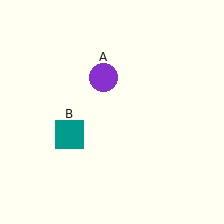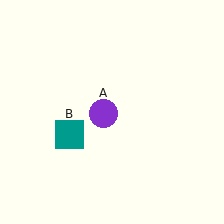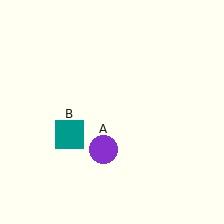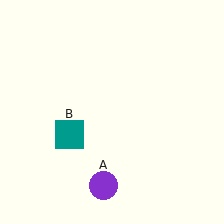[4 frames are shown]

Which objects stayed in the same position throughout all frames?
Teal square (object B) remained stationary.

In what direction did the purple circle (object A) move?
The purple circle (object A) moved down.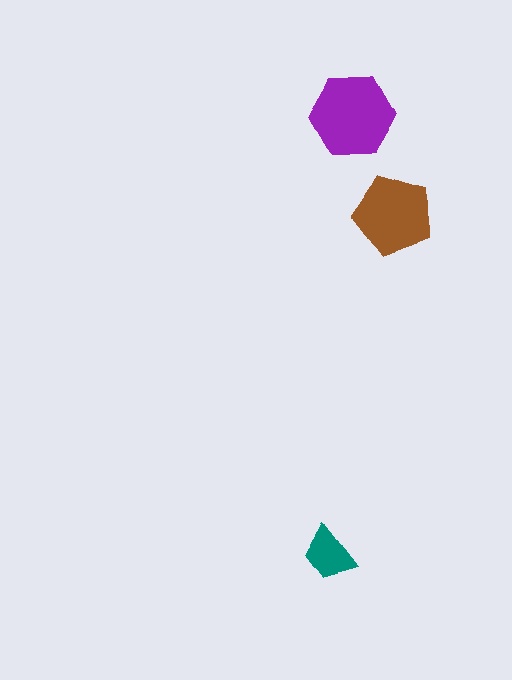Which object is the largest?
The purple hexagon.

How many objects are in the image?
There are 3 objects in the image.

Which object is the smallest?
The teal trapezoid.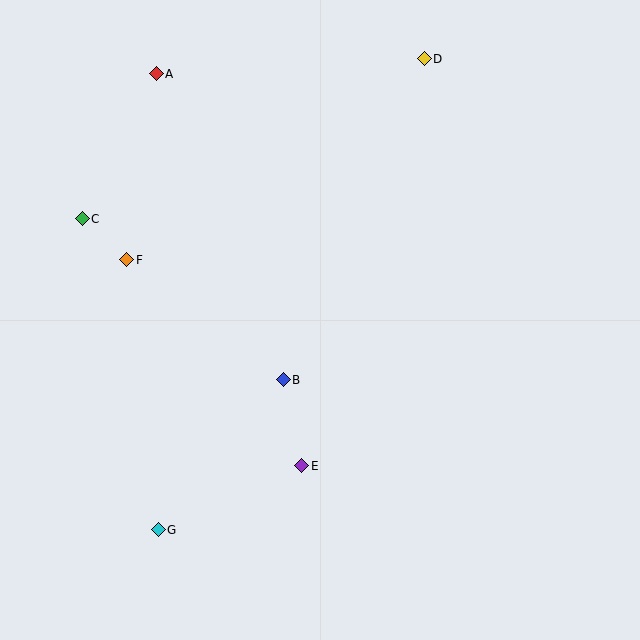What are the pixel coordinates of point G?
Point G is at (158, 530).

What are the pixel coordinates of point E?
Point E is at (302, 466).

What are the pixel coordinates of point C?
Point C is at (82, 219).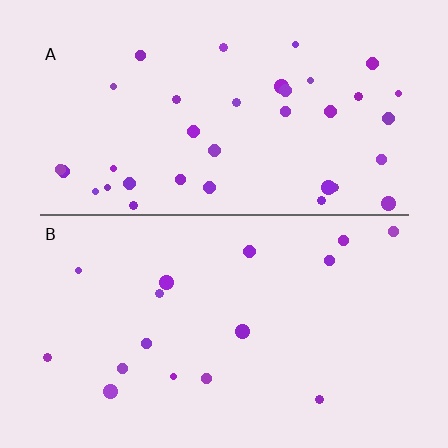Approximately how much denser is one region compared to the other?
Approximately 2.3× — region A over region B.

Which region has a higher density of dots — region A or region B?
A (the top).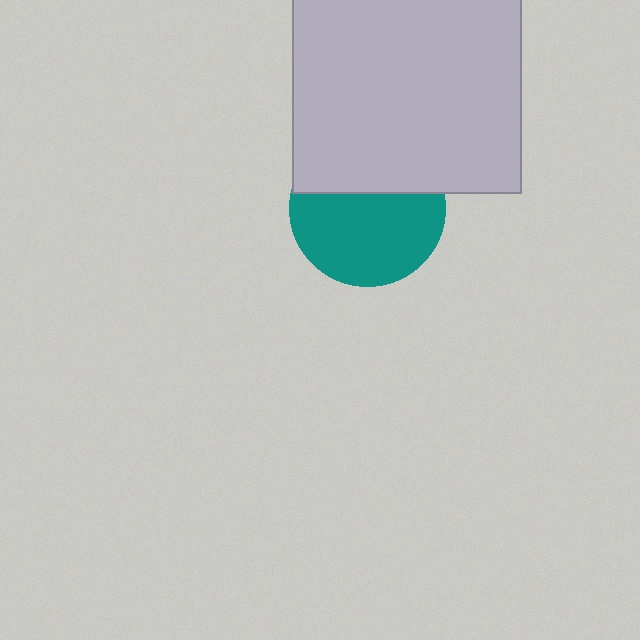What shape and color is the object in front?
The object in front is a light gray square.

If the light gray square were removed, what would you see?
You would see the complete teal circle.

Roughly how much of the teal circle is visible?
About half of it is visible (roughly 62%).